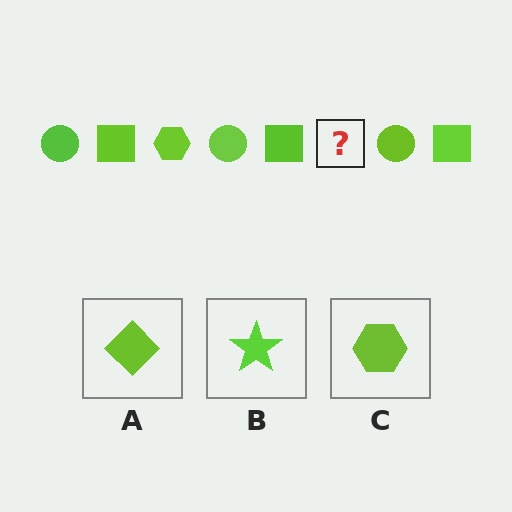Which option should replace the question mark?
Option C.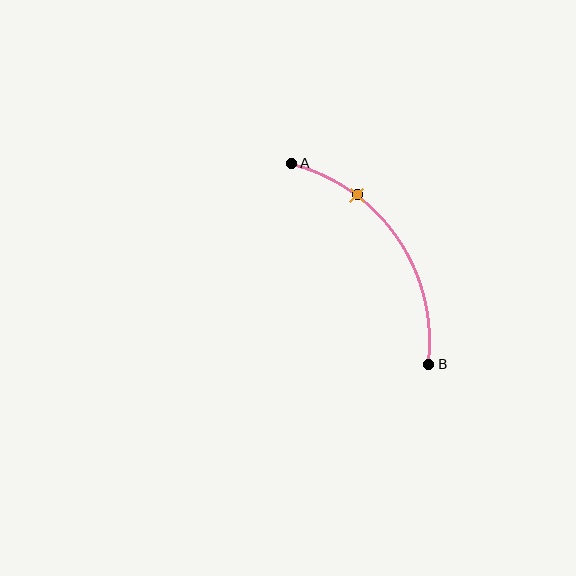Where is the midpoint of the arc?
The arc midpoint is the point on the curve farthest from the straight line joining A and B. It sits above and to the right of that line.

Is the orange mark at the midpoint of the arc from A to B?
No. The orange mark lies on the arc but is closer to endpoint A. The arc midpoint would be at the point on the curve equidistant along the arc from both A and B.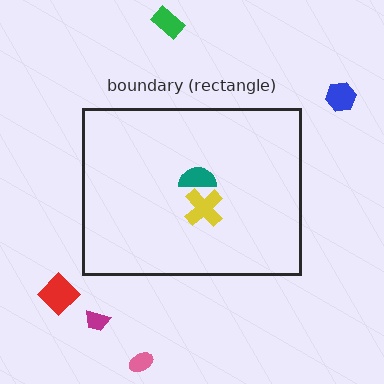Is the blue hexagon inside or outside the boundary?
Outside.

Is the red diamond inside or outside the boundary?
Outside.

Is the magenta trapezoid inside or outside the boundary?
Outside.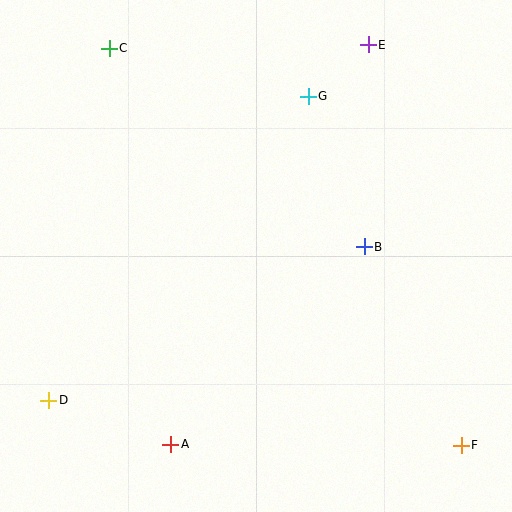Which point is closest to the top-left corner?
Point C is closest to the top-left corner.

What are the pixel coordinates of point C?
Point C is at (109, 48).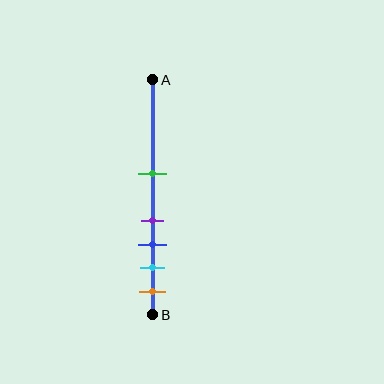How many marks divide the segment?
There are 5 marks dividing the segment.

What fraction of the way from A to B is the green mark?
The green mark is approximately 40% (0.4) of the way from A to B.